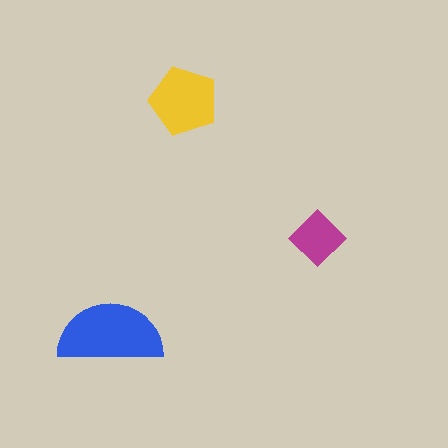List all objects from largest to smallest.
The blue semicircle, the yellow pentagon, the magenta diamond.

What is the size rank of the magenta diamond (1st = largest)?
3rd.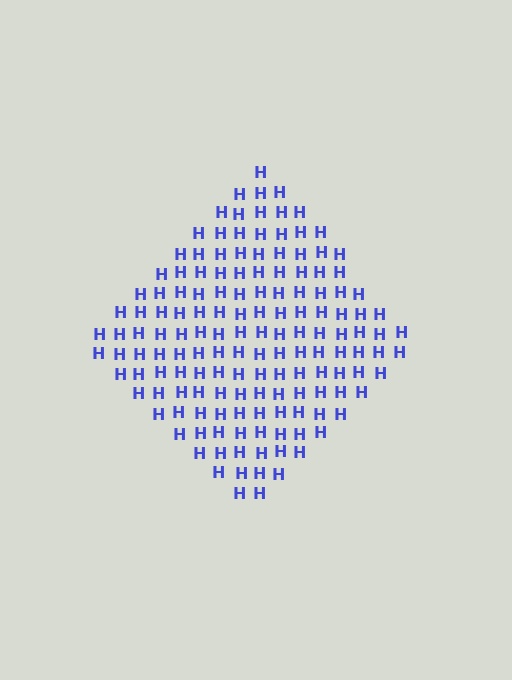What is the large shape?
The large shape is a diamond.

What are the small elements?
The small elements are letter H's.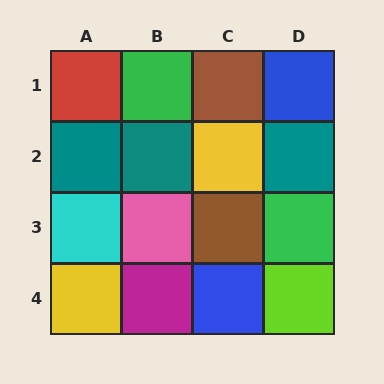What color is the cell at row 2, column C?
Yellow.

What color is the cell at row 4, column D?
Lime.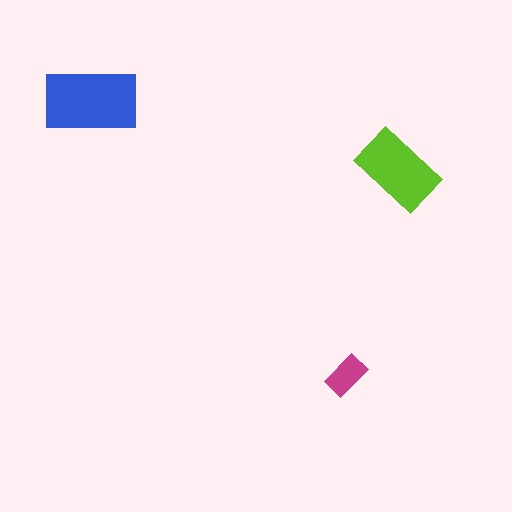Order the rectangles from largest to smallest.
the blue one, the lime one, the magenta one.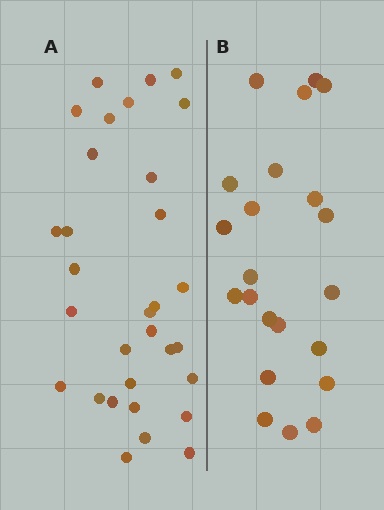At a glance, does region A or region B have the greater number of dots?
Region A (the left region) has more dots.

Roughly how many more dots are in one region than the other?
Region A has roughly 8 or so more dots than region B.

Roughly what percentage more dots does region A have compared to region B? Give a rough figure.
About 40% more.